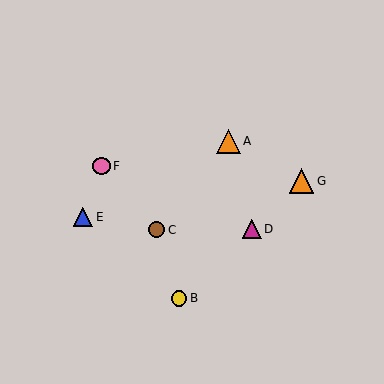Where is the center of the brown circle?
The center of the brown circle is at (157, 230).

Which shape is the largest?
The orange triangle (labeled G) is the largest.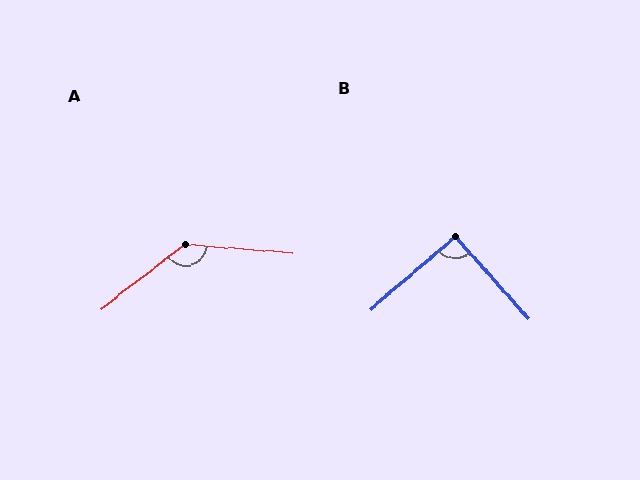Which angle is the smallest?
B, at approximately 91 degrees.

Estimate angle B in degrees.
Approximately 91 degrees.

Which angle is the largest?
A, at approximately 138 degrees.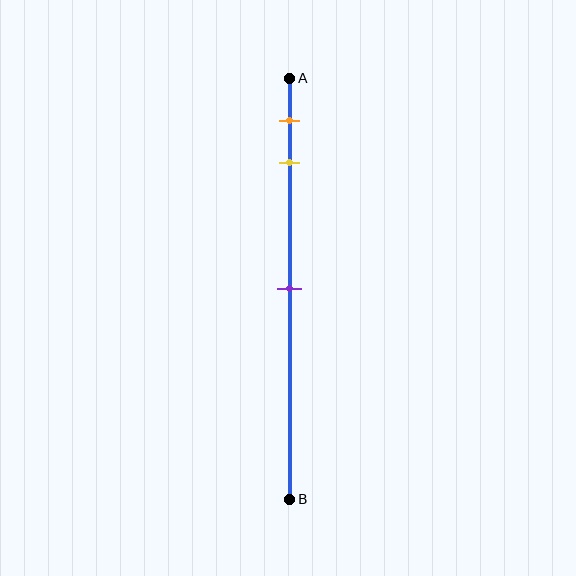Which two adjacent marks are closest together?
The orange and yellow marks are the closest adjacent pair.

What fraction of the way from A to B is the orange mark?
The orange mark is approximately 10% (0.1) of the way from A to B.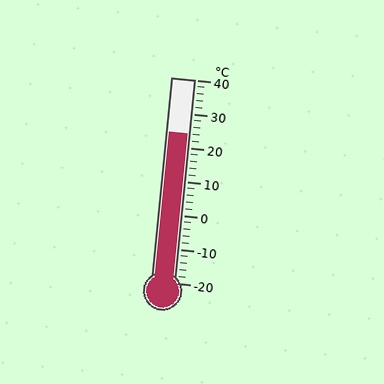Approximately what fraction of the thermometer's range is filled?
The thermometer is filled to approximately 75% of its range.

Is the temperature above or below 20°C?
The temperature is above 20°C.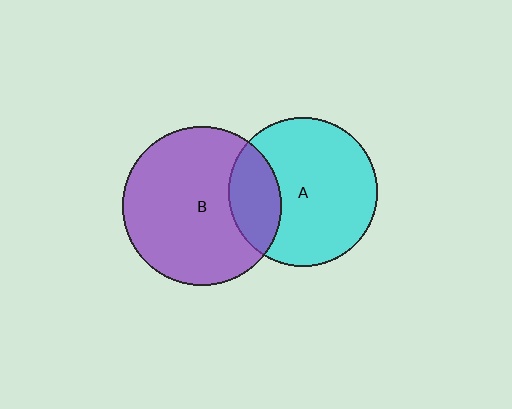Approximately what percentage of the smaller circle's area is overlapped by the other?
Approximately 25%.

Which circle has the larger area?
Circle B (purple).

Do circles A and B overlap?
Yes.